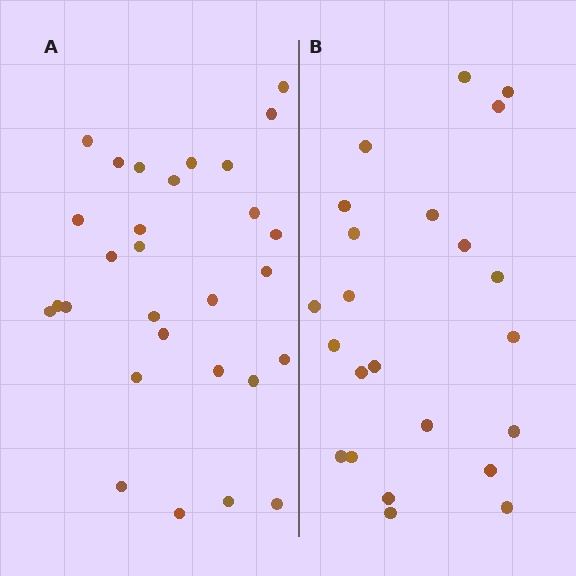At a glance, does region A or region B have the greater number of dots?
Region A (the left region) has more dots.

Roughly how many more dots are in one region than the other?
Region A has about 6 more dots than region B.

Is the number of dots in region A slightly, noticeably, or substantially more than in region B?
Region A has noticeably more, but not dramatically so. The ratio is roughly 1.3 to 1.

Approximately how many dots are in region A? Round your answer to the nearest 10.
About 30 dots. (The exact count is 29, which rounds to 30.)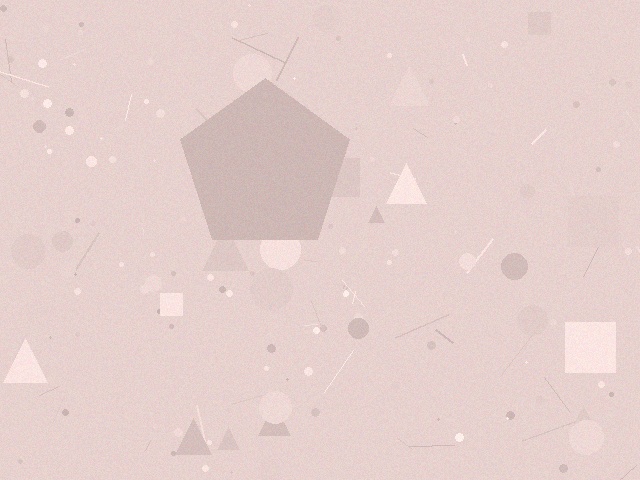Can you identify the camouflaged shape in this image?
The camouflaged shape is a pentagon.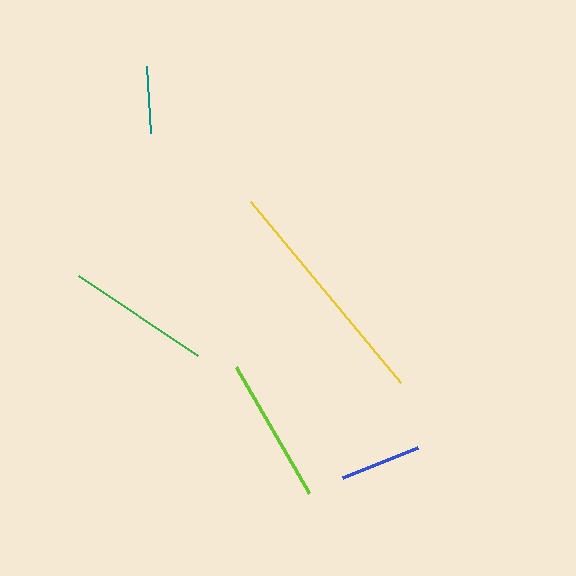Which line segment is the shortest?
The teal line is the shortest at approximately 67 pixels.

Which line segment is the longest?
The yellow line is the longest at approximately 235 pixels.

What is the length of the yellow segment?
The yellow segment is approximately 235 pixels long.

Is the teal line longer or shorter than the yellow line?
The yellow line is longer than the teal line.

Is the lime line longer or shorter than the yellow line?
The yellow line is longer than the lime line.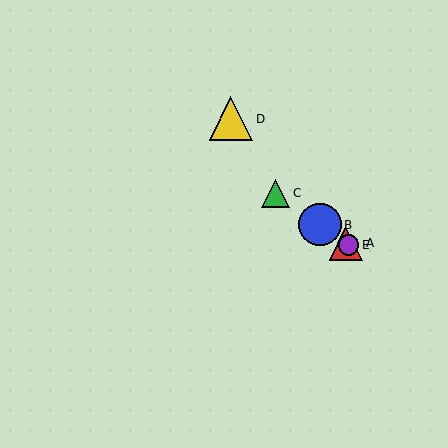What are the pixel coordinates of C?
Object C is at (276, 193).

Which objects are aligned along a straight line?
Objects A, B, C, E are aligned along a straight line.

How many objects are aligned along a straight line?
4 objects (A, B, C, E) are aligned along a straight line.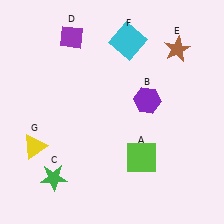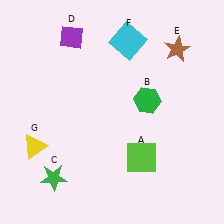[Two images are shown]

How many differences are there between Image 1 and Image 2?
There is 1 difference between the two images.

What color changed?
The hexagon (B) changed from purple in Image 1 to green in Image 2.